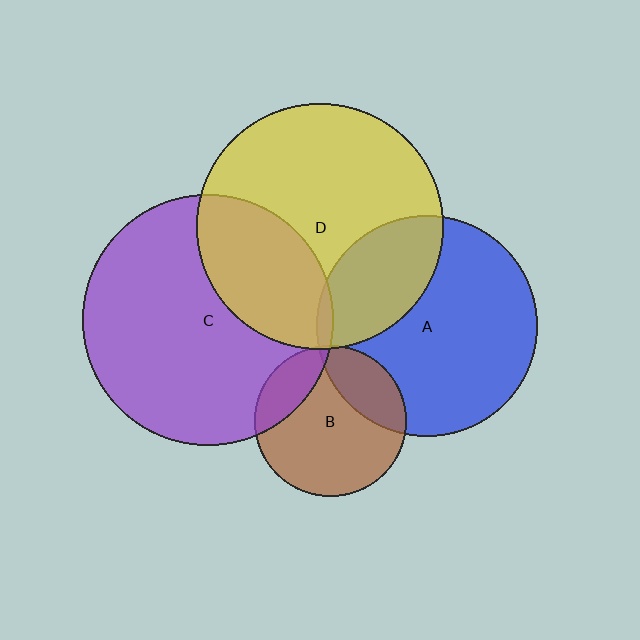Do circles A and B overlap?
Yes.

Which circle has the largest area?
Circle C (purple).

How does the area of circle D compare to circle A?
Approximately 1.3 times.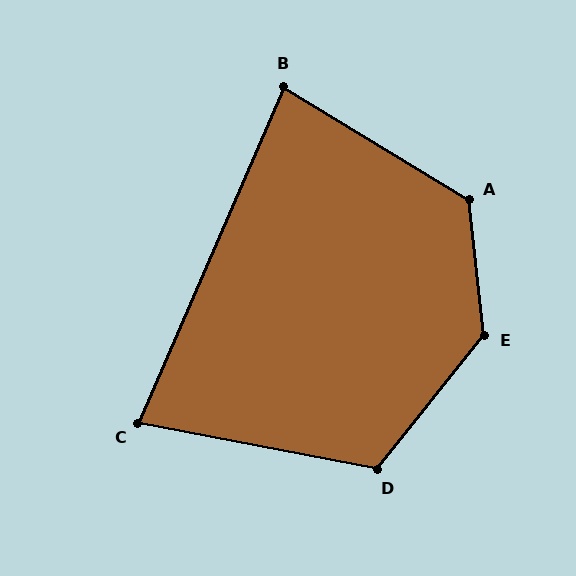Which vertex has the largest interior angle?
E, at approximately 135 degrees.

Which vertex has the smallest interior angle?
C, at approximately 78 degrees.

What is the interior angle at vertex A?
Approximately 128 degrees (obtuse).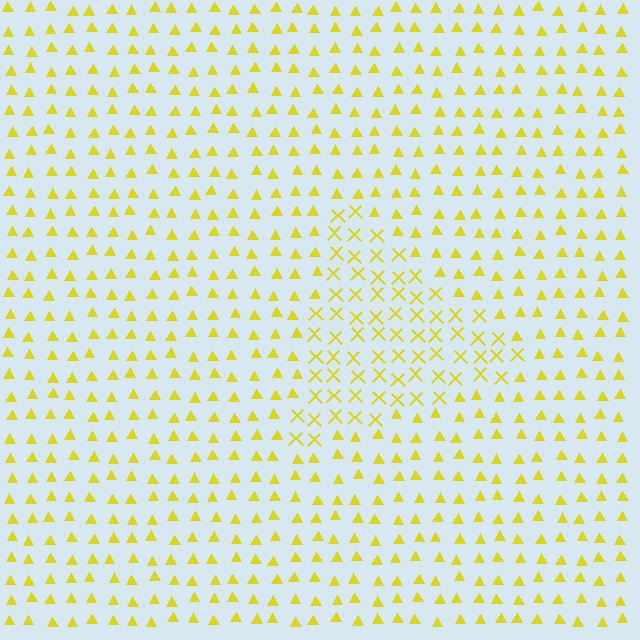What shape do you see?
I see a triangle.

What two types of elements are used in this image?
The image uses X marks inside the triangle region and triangles outside it.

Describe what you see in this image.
The image is filled with small yellow elements arranged in a uniform grid. A triangle-shaped region contains X marks, while the surrounding area contains triangles. The boundary is defined purely by the change in element shape.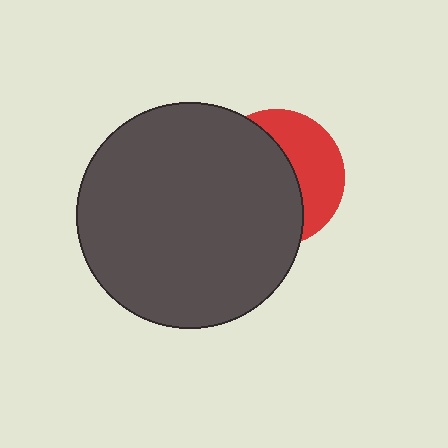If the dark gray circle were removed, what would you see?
You would see the complete red circle.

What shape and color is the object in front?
The object in front is a dark gray circle.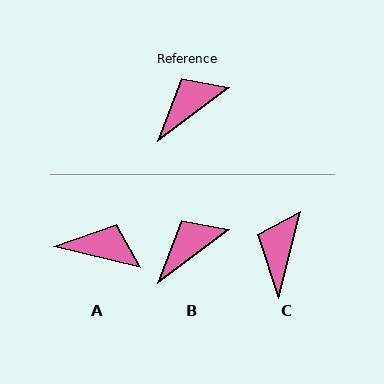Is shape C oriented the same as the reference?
No, it is off by about 39 degrees.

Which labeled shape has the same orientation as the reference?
B.